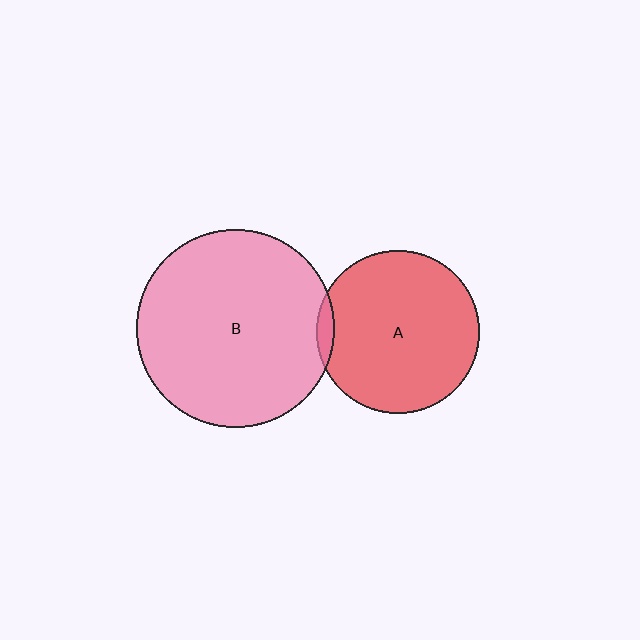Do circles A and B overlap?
Yes.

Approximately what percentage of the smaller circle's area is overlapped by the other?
Approximately 5%.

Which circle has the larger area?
Circle B (pink).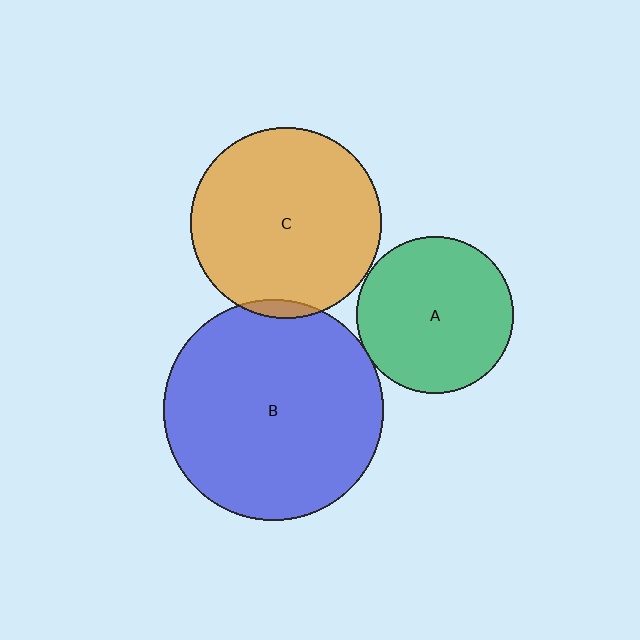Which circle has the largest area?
Circle B (blue).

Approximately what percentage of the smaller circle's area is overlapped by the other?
Approximately 5%.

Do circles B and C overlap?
Yes.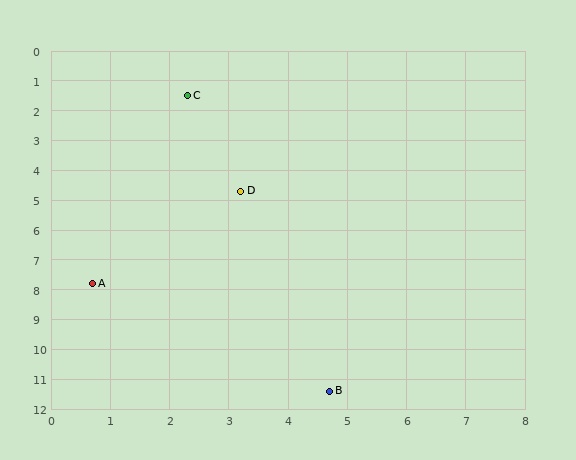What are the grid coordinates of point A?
Point A is at approximately (0.7, 7.8).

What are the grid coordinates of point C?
Point C is at approximately (2.3, 1.5).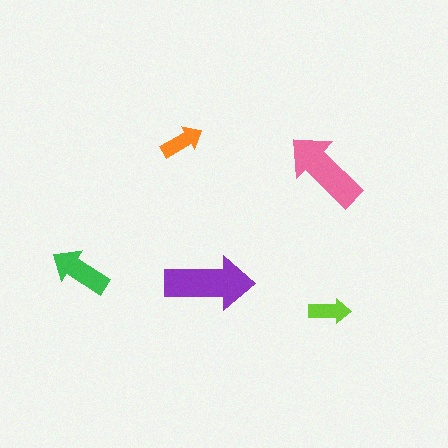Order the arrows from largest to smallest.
the purple one, the pink one, the green one, the orange one, the lime one.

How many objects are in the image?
There are 5 objects in the image.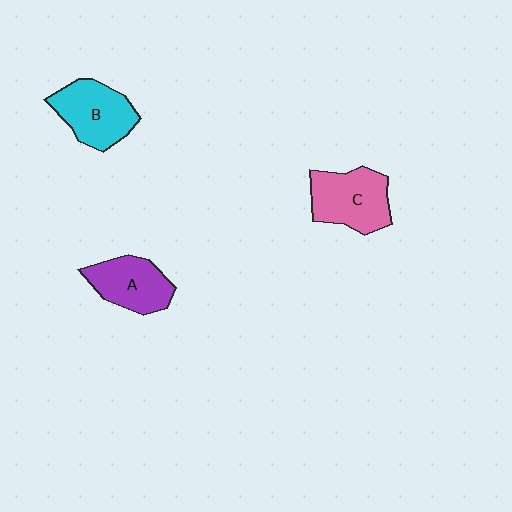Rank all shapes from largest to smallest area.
From largest to smallest: C (pink), B (cyan), A (purple).